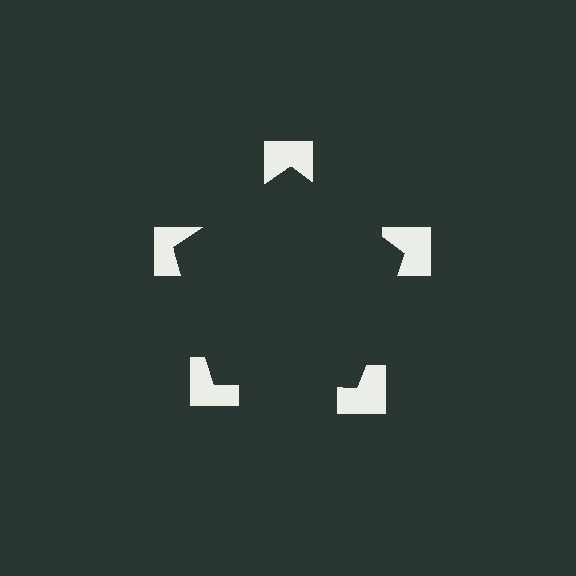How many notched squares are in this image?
There are 5 — one at each vertex of the illusory pentagon.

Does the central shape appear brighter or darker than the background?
It typically appears slightly darker than the background, even though no actual brightness change is drawn.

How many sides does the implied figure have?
5 sides.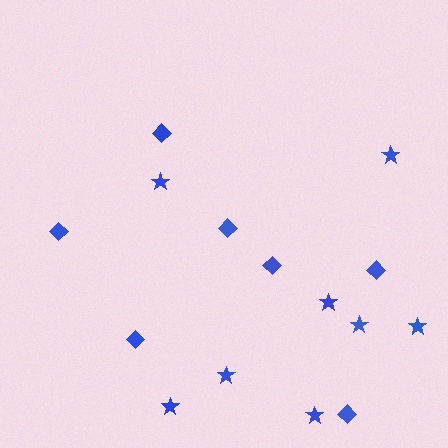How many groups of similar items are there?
There are 2 groups: one group of diamonds (7) and one group of stars (8).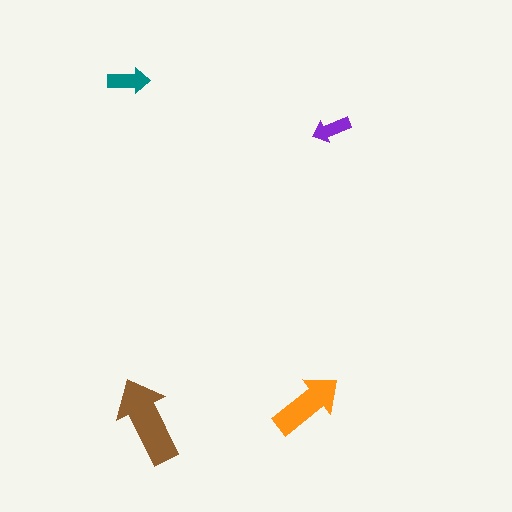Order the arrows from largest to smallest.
the brown one, the orange one, the teal one, the purple one.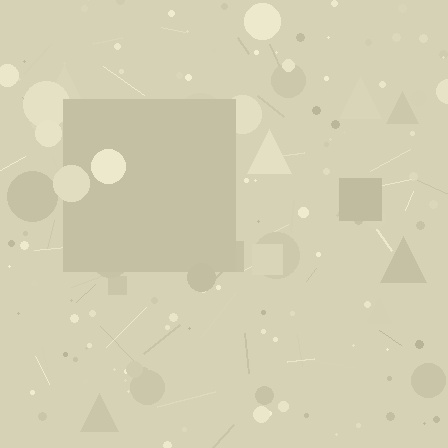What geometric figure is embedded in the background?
A square is embedded in the background.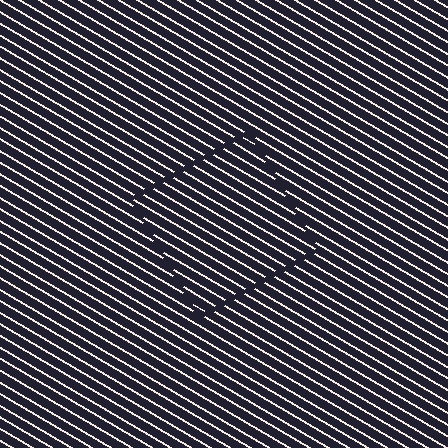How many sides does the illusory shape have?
4 sides — the line-ends trace a square.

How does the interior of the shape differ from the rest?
The interior of the shape contains the same grating, shifted by half a period — the contour is defined by the phase discontinuity where line-ends from the inner and outer gratings abut.